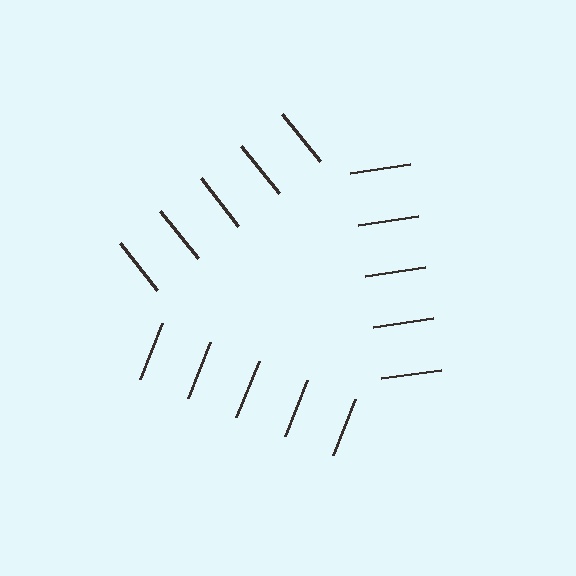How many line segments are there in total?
15 — 5 along each of the 3 edges.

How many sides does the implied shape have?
3 sides — the line-ends trace a triangle.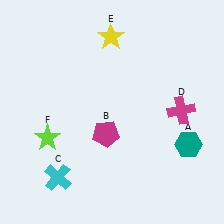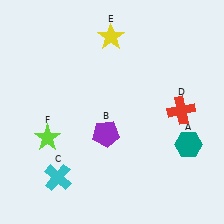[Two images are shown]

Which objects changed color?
B changed from magenta to purple. D changed from magenta to red.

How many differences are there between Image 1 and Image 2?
There are 2 differences between the two images.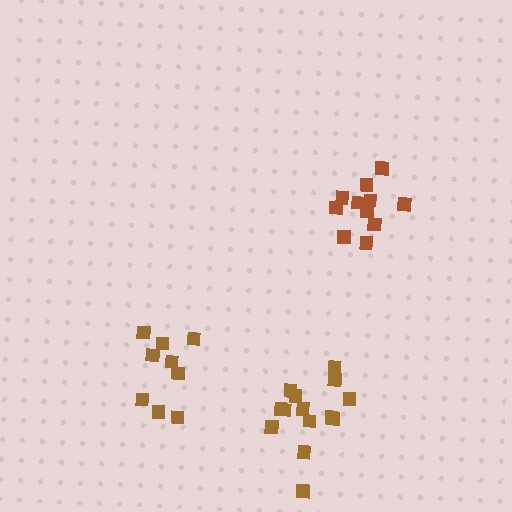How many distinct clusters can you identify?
There are 3 distinct clusters.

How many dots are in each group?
Group 1: 12 dots, Group 2: 9 dots, Group 3: 14 dots (35 total).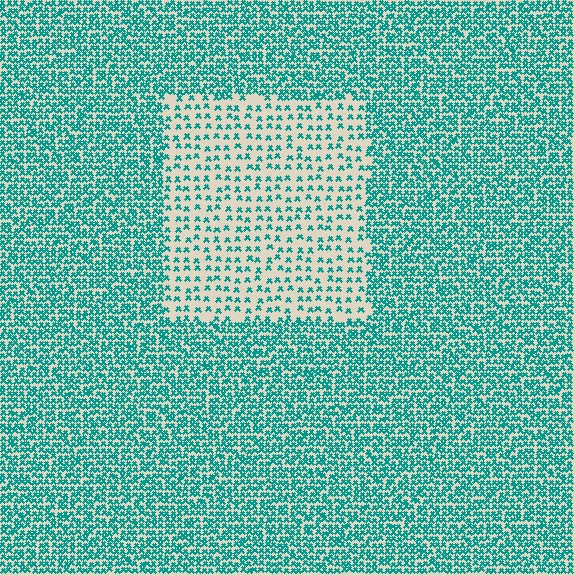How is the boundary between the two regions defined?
The boundary is defined by a change in element density (approximately 2.6x ratio). All elements are the same color, size, and shape.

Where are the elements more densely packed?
The elements are more densely packed outside the rectangle boundary.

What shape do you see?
I see a rectangle.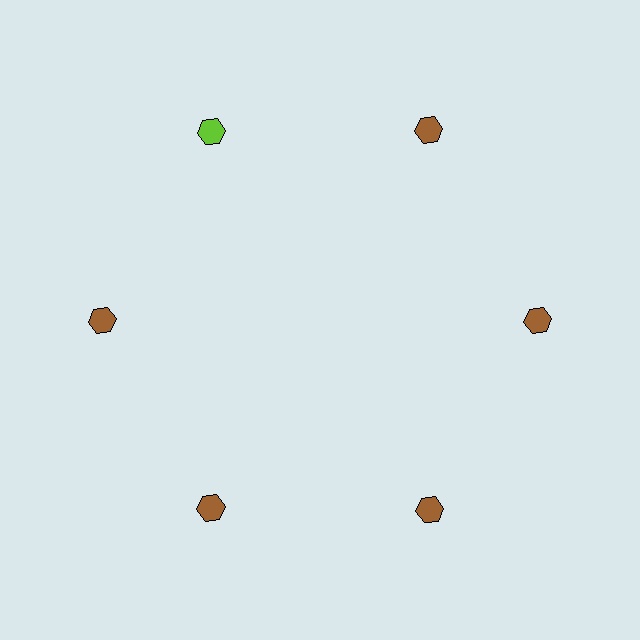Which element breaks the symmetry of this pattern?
The lime hexagon at roughly the 11 o'clock position breaks the symmetry. All other shapes are brown hexagons.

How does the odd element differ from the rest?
It has a different color: lime instead of brown.